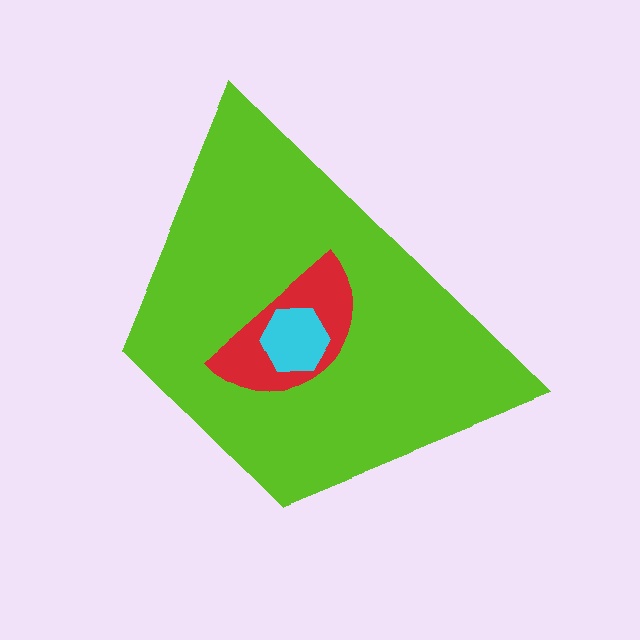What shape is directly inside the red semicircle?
The cyan hexagon.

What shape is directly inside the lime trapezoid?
The red semicircle.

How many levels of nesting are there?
3.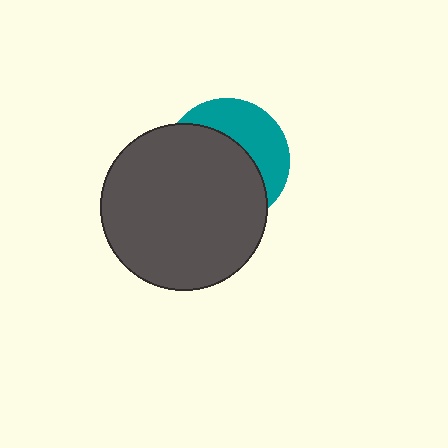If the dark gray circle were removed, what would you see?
You would see the complete teal circle.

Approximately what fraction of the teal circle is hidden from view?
Roughly 62% of the teal circle is hidden behind the dark gray circle.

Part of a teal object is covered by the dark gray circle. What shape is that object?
It is a circle.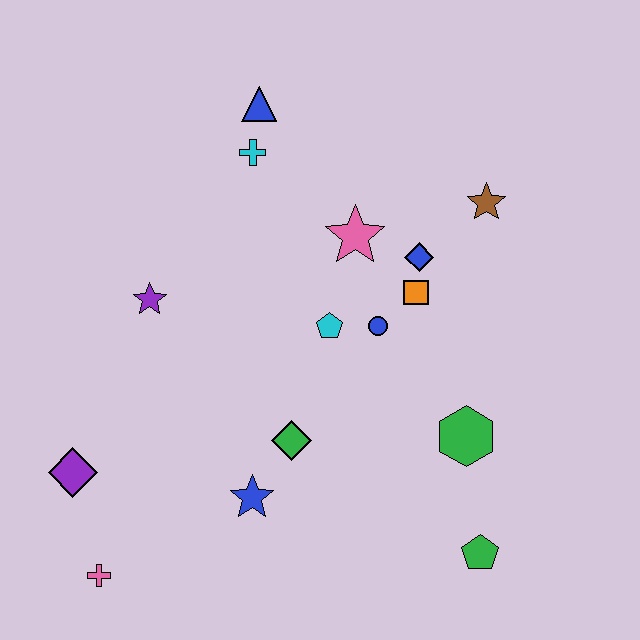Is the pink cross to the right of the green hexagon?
No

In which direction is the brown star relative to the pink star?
The brown star is to the right of the pink star.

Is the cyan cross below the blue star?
No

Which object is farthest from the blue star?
The blue triangle is farthest from the blue star.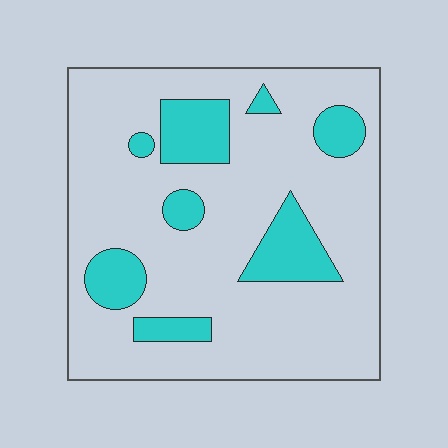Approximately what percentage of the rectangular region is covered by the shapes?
Approximately 20%.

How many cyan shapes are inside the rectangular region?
8.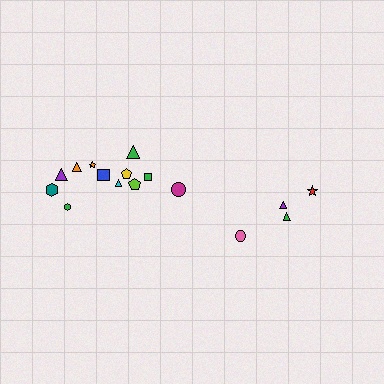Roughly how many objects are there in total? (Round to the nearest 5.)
Roughly 15 objects in total.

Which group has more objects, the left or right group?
The left group.